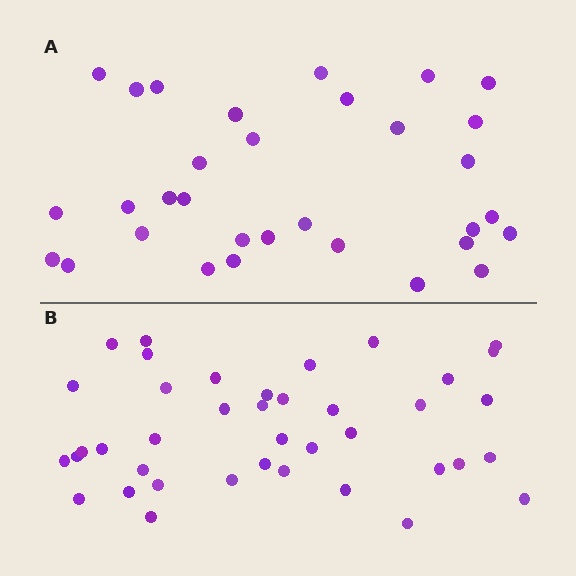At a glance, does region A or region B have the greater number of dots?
Region B (the bottom region) has more dots.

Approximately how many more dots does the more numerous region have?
Region B has roughly 8 or so more dots than region A.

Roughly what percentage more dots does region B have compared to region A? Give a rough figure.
About 25% more.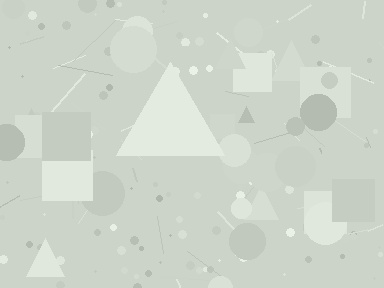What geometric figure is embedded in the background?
A triangle is embedded in the background.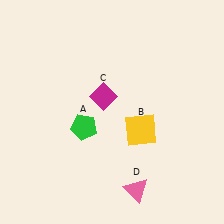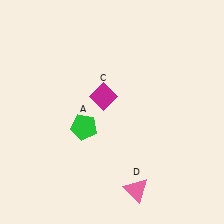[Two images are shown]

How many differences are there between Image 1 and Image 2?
There is 1 difference between the two images.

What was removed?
The yellow square (B) was removed in Image 2.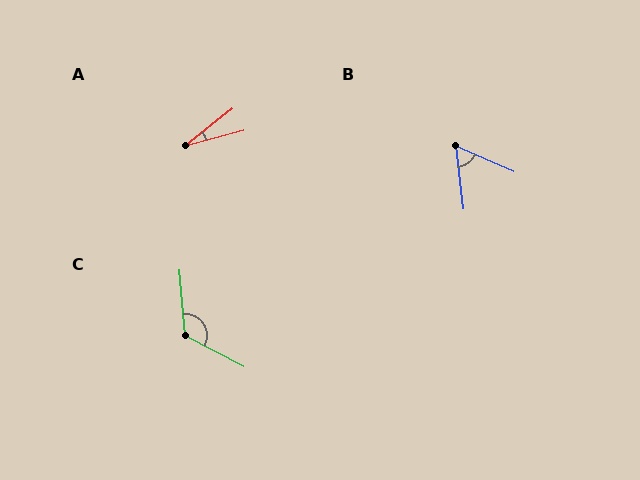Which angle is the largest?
C, at approximately 122 degrees.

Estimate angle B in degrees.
Approximately 60 degrees.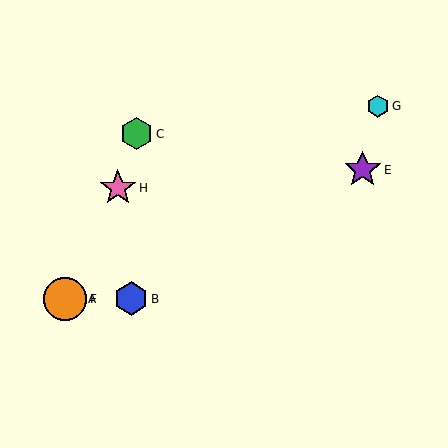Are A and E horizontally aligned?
No, A is at y≈299 and E is at y≈170.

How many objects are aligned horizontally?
4 objects (A, B, D, F) are aligned horizontally.